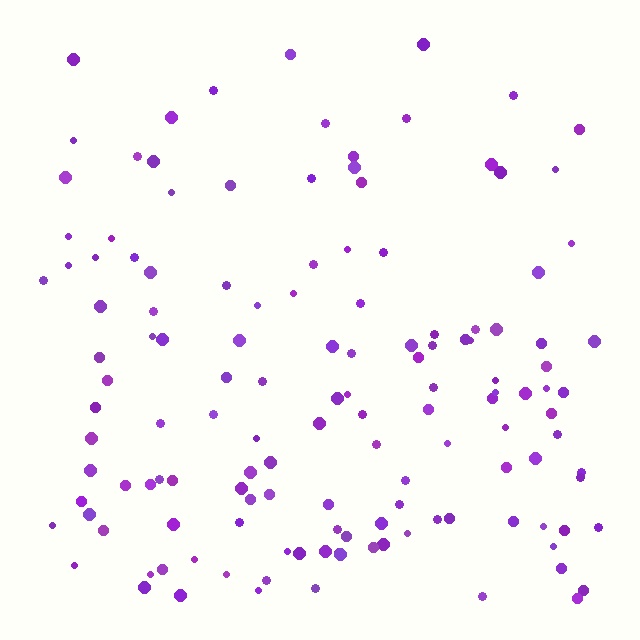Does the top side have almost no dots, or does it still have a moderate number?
Still a moderate number, just noticeably fewer than the bottom.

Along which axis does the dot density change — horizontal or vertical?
Vertical.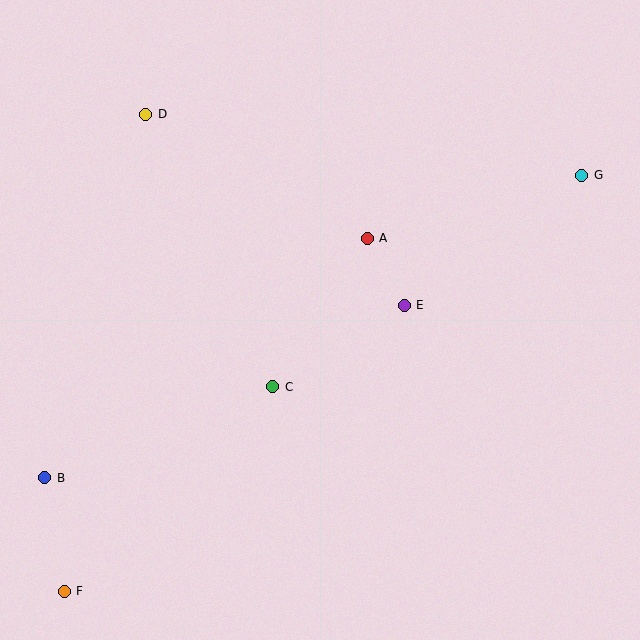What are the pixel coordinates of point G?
Point G is at (582, 175).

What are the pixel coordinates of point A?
Point A is at (367, 238).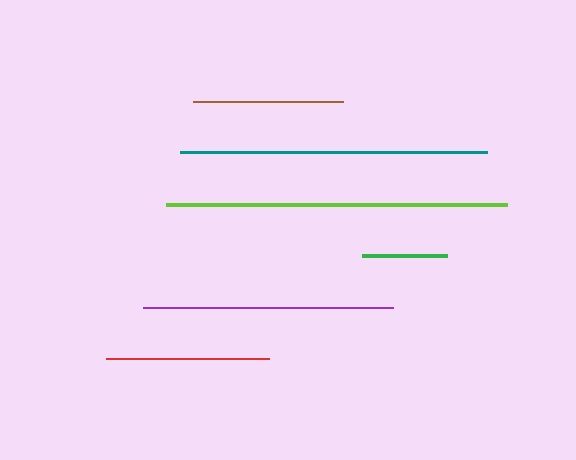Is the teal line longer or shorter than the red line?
The teal line is longer than the red line.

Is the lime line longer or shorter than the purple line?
The lime line is longer than the purple line.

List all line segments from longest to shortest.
From longest to shortest: lime, teal, purple, red, brown, green.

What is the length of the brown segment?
The brown segment is approximately 149 pixels long.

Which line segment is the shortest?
The green line is the shortest at approximately 85 pixels.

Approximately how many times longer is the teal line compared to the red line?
The teal line is approximately 1.9 times the length of the red line.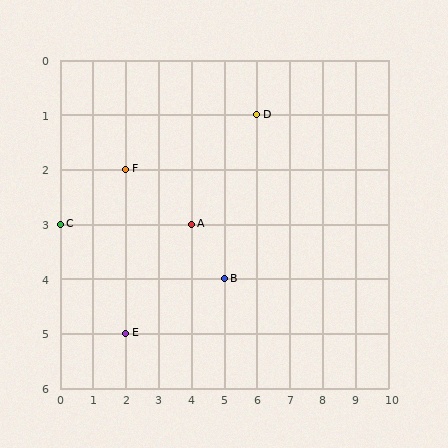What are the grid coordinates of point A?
Point A is at grid coordinates (4, 3).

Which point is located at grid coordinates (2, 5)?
Point E is at (2, 5).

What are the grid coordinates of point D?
Point D is at grid coordinates (6, 1).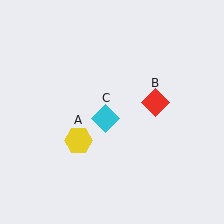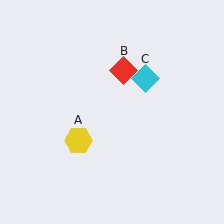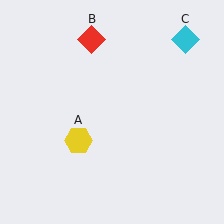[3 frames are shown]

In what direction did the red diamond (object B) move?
The red diamond (object B) moved up and to the left.